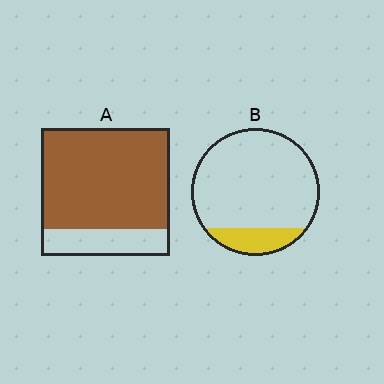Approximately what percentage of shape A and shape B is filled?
A is approximately 80% and B is approximately 15%.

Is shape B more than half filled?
No.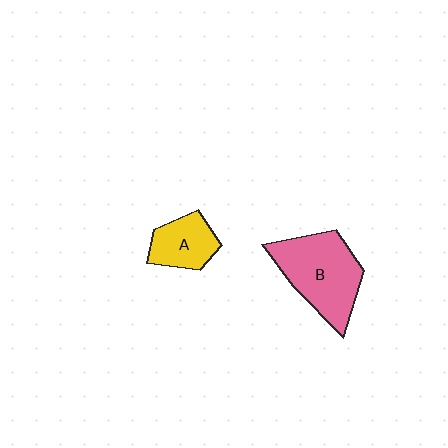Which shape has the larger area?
Shape B (pink).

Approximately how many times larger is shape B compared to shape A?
Approximately 1.9 times.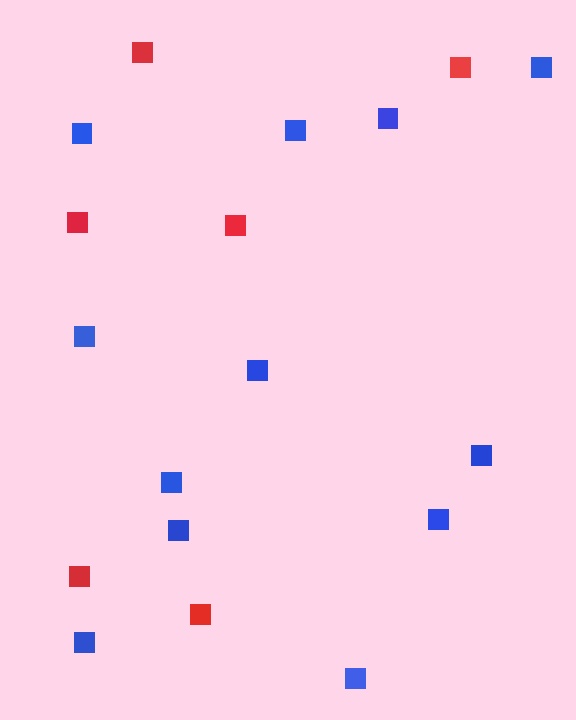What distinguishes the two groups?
There are 2 groups: one group of blue squares (12) and one group of red squares (6).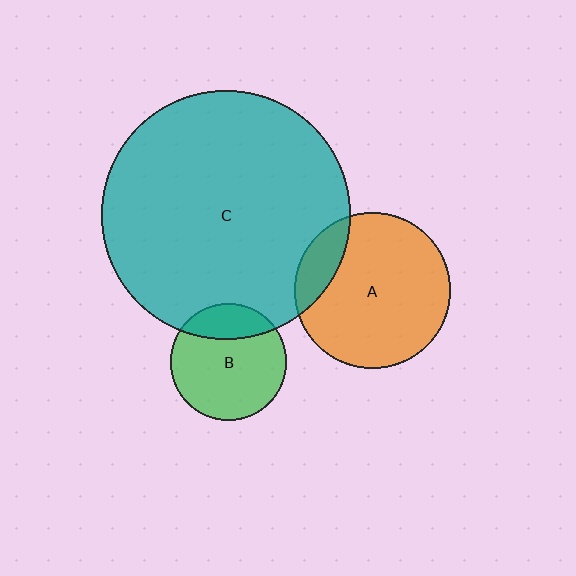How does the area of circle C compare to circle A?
Approximately 2.6 times.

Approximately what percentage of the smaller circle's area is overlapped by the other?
Approximately 15%.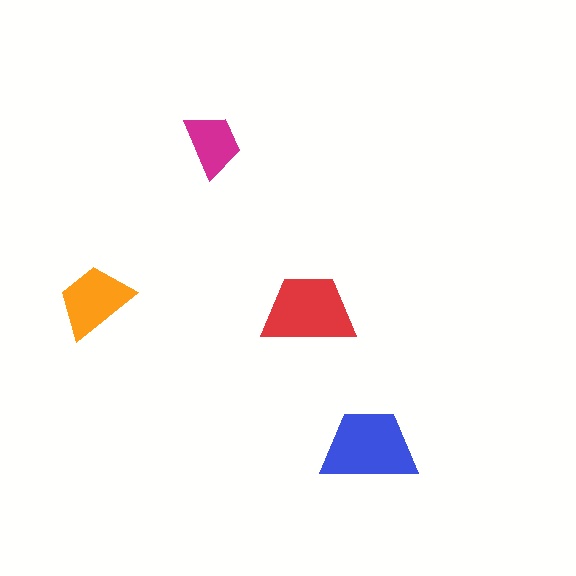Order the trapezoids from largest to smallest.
the blue one, the red one, the orange one, the magenta one.